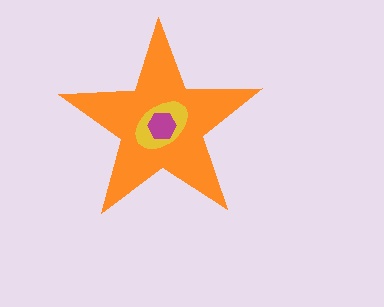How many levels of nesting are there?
3.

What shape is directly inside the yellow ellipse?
The magenta hexagon.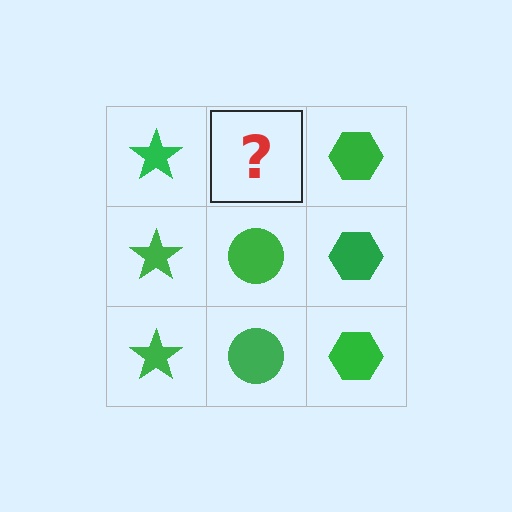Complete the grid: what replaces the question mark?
The question mark should be replaced with a green circle.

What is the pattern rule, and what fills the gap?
The rule is that each column has a consistent shape. The gap should be filled with a green circle.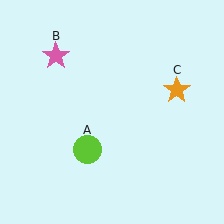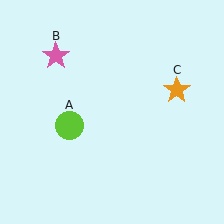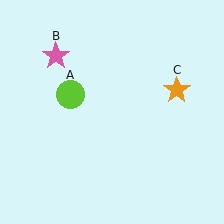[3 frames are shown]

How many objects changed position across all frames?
1 object changed position: lime circle (object A).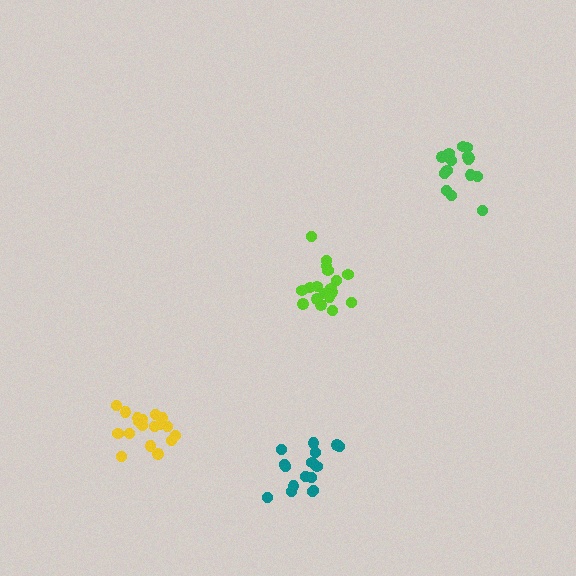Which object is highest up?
The green cluster is topmost.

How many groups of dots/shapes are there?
There are 4 groups.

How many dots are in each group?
Group 1: 19 dots, Group 2: 15 dots, Group 3: 18 dots, Group 4: 16 dots (68 total).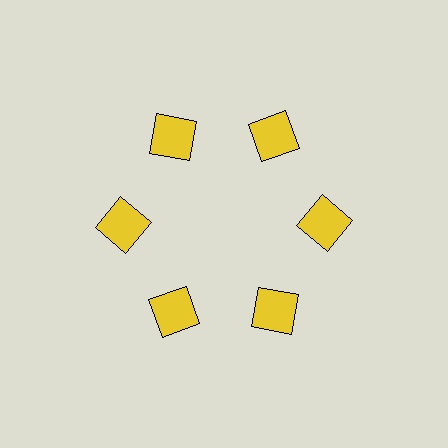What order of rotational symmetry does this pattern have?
This pattern has 6-fold rotational symmetry.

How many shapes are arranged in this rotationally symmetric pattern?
There are 6 shapes, arranged in 6 groups of 1.